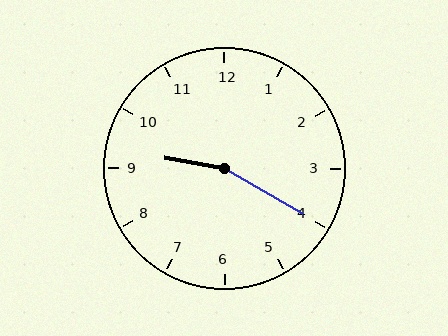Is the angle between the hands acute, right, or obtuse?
It is obtuse.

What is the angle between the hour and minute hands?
Approximately 160 degrees.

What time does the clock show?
9:20.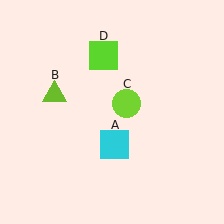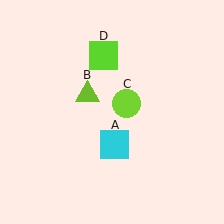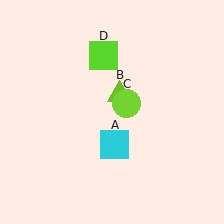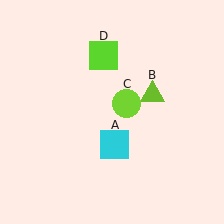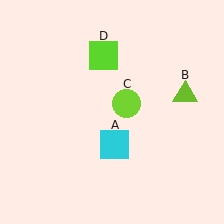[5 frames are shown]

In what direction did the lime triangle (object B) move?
The lime triangle (object B) moved right.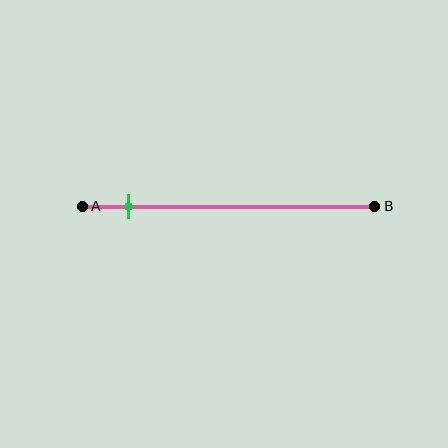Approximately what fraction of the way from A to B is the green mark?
The green mark is approximately 15% of the way from A to B.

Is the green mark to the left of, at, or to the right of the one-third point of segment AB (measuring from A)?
The green mark is to the left of the one-third point of segment AB.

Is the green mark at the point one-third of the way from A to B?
No, the mark is at about 15% from A, not at the 33% one-third point.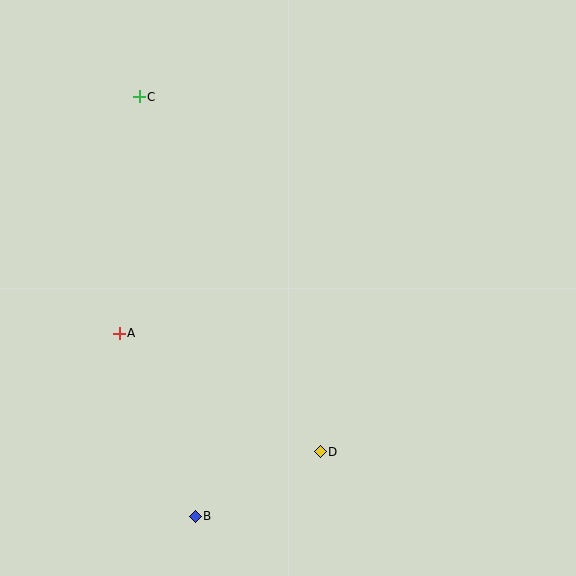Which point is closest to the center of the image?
Point D at (320, 452) is closest to the center.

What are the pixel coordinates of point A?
Point A is at (119, 333).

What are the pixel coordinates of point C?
Point C is at (139, 97).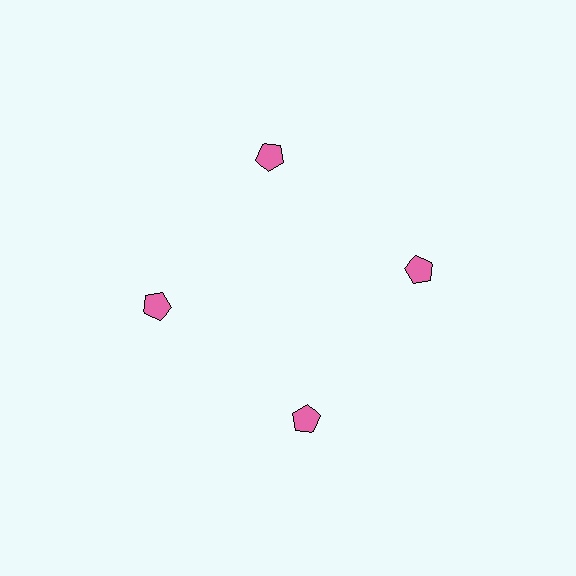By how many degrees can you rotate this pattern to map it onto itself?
The pattern maps onto itself every 90 degrees of rotation.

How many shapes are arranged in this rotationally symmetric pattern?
There are 4 shapes, arranged in 4 groups of 1.